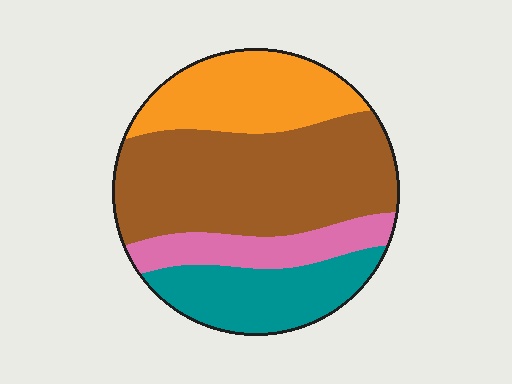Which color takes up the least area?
Pink, at roughly 15%.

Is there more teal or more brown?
Brown.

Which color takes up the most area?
Brown, at roughly 45%.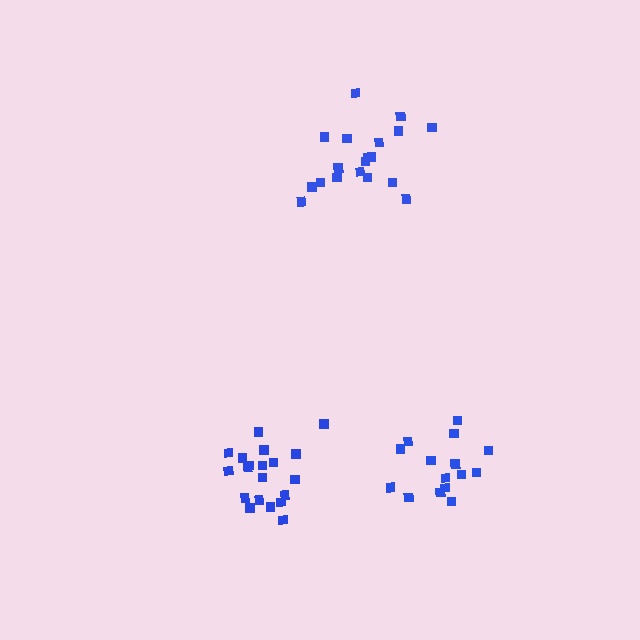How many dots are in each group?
Group 1: 20 dots, Group 2: 15 dots, Group 3: 19 dots (54 total).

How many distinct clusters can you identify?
There are 3 distinct clusters.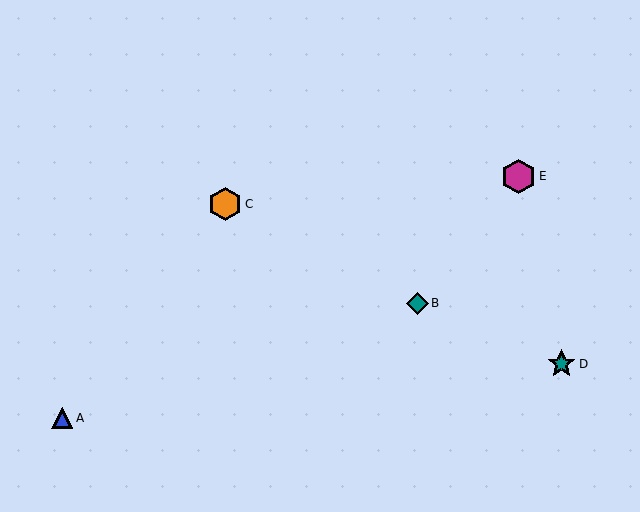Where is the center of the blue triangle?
The center of the blue triangle is at (62, 418).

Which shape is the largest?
The magenta hexagon (labeled E) is the largest.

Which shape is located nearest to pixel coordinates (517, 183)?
The magenta hexagon (labeled E) at (519, 176) is nearest to that location.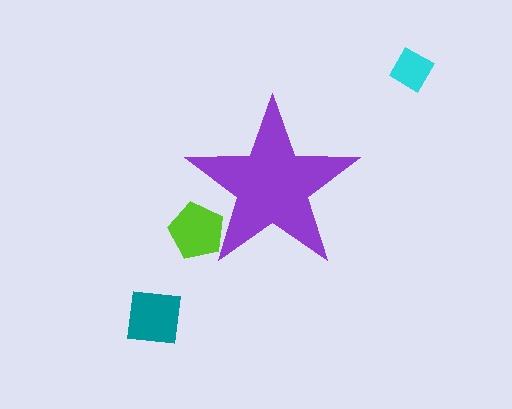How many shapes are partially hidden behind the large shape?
1 shape is partially hidden.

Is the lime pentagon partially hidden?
Yes, the lime pentagon is partially hidden behind the purple star.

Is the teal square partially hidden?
No, the teal square is fully visible.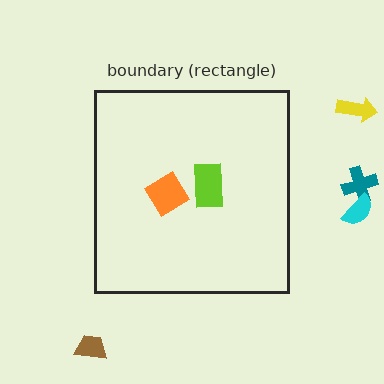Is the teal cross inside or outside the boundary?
Outside.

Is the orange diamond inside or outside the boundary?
Inside.